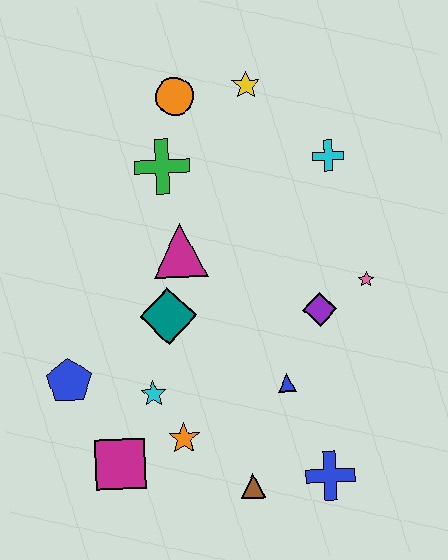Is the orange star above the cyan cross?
No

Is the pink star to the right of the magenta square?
Yes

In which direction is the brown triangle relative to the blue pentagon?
The brown triangle is to the right of the blue pentagon.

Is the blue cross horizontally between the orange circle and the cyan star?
No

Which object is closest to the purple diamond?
The pink star is closest to the purple diamond.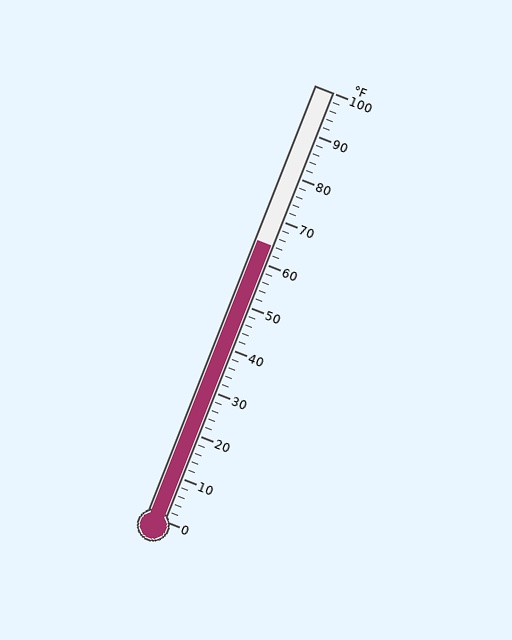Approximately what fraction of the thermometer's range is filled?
The thermometer is filled to approximately 65% of its range.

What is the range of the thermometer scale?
The thermometer scale ranges from 0°F to 100°F.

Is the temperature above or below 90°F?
The temperature is below 90°F.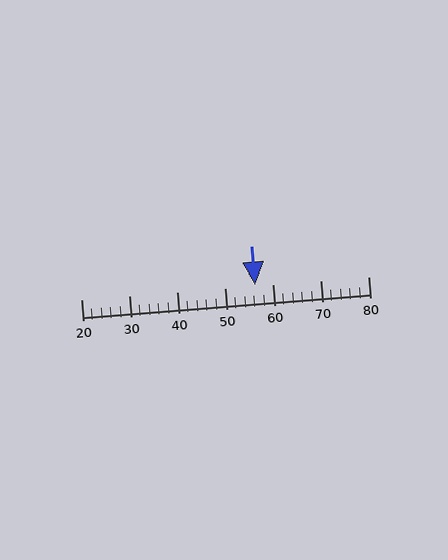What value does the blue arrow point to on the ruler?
The blue arrow points to approximately 56.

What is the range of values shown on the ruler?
The ruler shows values from 20 to 80.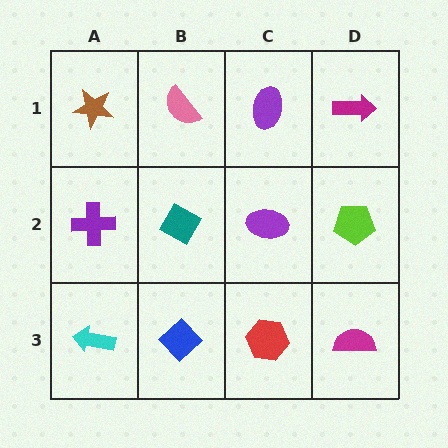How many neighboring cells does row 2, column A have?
3.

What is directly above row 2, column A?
A brown star.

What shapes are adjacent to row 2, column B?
A pink semicircle (row 1, column B), a blue diamond (row 3, column B), a purple cross (row 2, column A), a purple ellipse (row 2, column C).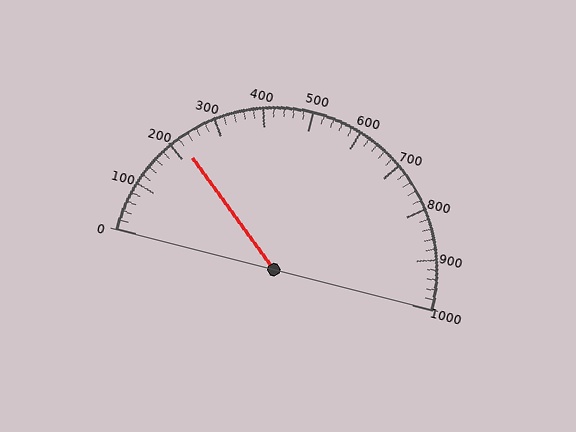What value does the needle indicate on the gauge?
The needle indicates approximately 220.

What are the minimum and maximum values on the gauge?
The gauge ranges from 0 to 1000.